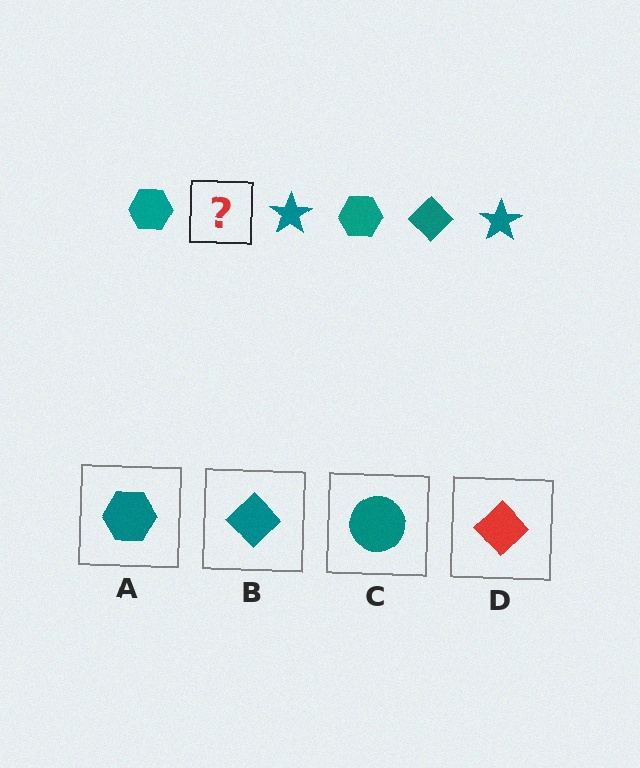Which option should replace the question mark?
Option B.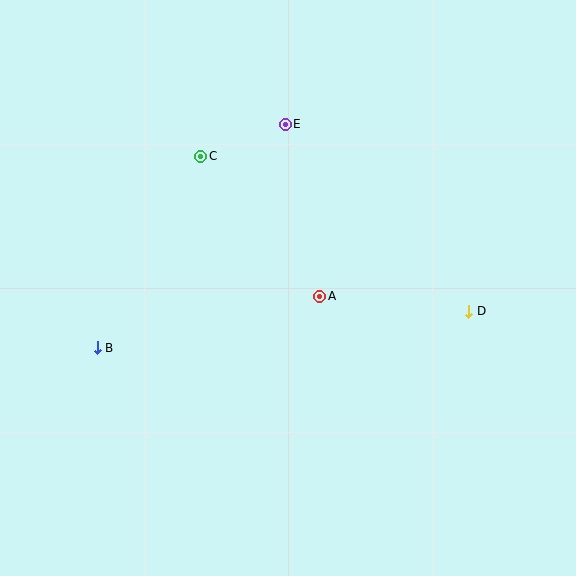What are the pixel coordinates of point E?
Point E is at (285, 124).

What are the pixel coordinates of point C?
Point C is at (201, 156).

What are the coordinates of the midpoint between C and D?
The midpoint between C and D is at (335, 234).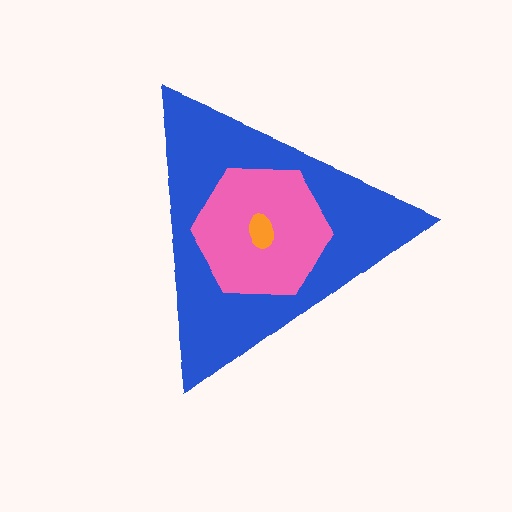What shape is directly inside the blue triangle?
The pink hexagon.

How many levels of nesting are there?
3.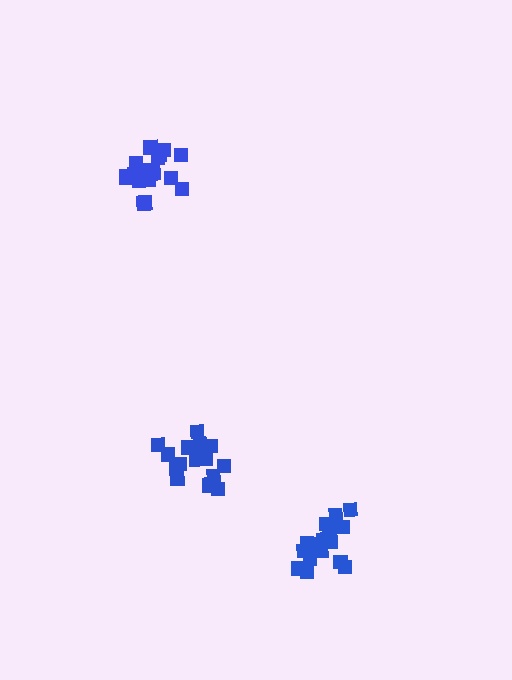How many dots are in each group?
Group 1: 20 dots, Group 2: 18 dots, Group 3: 19 dots (57 total).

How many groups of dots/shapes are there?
There are 3 groups.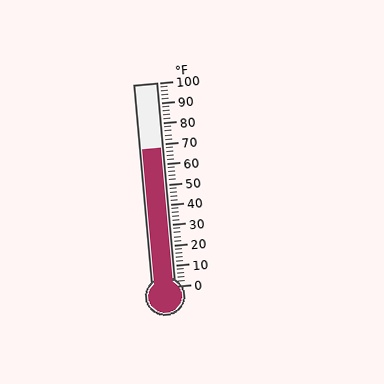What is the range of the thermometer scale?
The thermometer scale ranges from 0°F to 100°F.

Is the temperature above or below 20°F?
The temperature is above 20°F.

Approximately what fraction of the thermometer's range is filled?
The thermometer is filled to approximately 70% of its range.